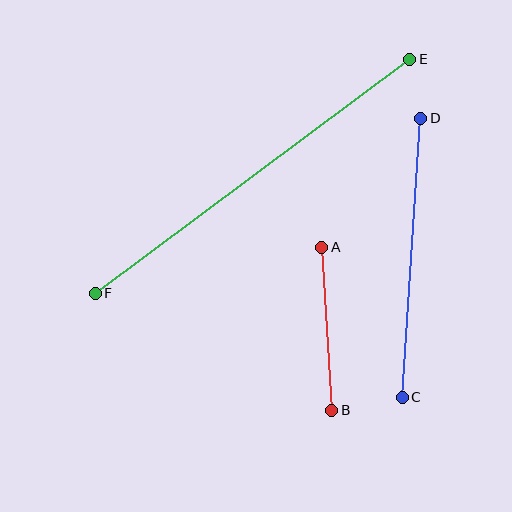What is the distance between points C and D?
The distance is approximately 280 pixels.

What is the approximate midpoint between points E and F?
The midpoint is at approximately (252, 176) pixels.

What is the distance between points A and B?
The distance is approximately 163 pixels.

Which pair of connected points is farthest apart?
Points E and F are farthest apart.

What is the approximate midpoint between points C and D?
The midpoint is at approximately (411, 258) pixels.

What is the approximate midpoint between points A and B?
The midpoint is at approximately (327, 329) pixels.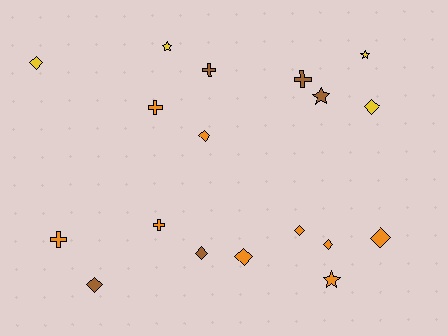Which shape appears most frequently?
Diamond, with 9 objects.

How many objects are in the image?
There are 18 objects.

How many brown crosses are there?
There are 2 brown crosses.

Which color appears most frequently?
Orange, with 9 objects.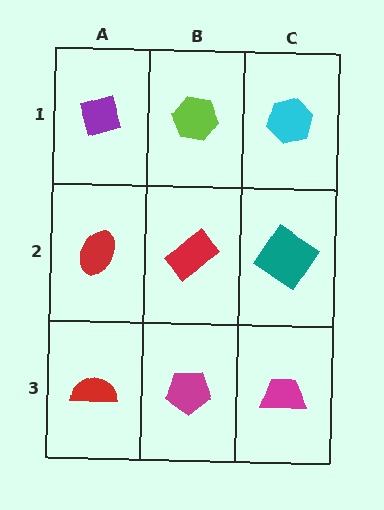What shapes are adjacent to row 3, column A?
A red ellipse (row 2, column A), a magenta pentagon (row 3, column B).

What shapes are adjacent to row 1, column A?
A red ellipse (row 2, column A), a lime hexagon (row 1, column B).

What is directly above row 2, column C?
A cyan hexagon.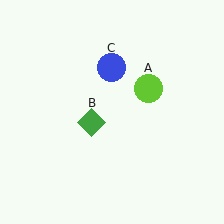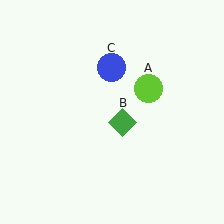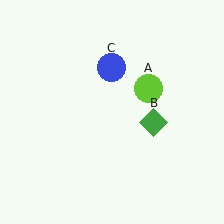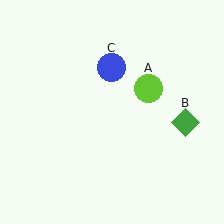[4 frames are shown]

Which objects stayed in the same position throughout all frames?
Lime circle (object A) and blue circle (object C) remained stationary.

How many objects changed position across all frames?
1 object changed position: green diamond (object B).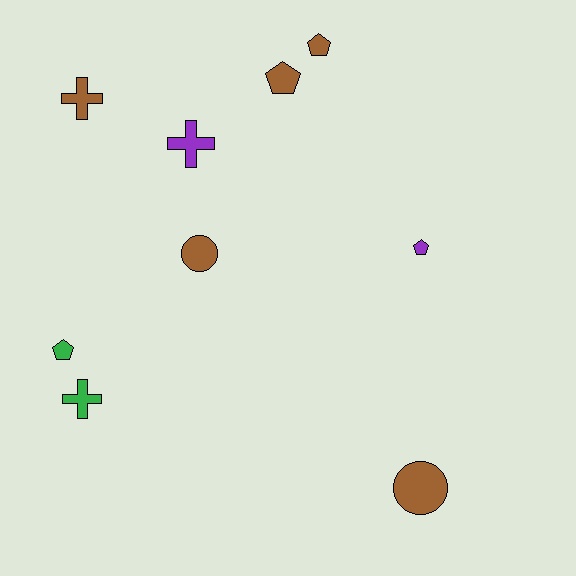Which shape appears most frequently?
Pentagon, with 4 objects.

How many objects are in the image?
There are 9 objects.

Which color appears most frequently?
Brown, with 5 objects.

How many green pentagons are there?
There is 1 green pentagon.